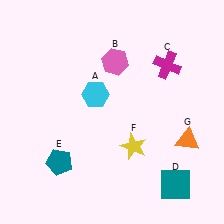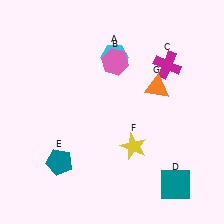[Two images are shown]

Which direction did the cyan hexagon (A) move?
The cyan hexagon (A) moved up.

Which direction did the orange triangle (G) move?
The orange triangle (G) moved up.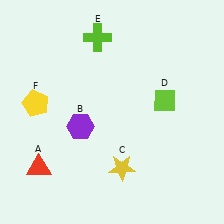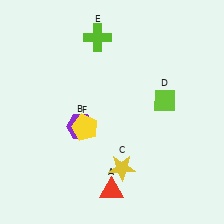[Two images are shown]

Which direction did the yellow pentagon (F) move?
The yellow pentagon (F) moved right.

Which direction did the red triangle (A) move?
The red triangle (A) moved right.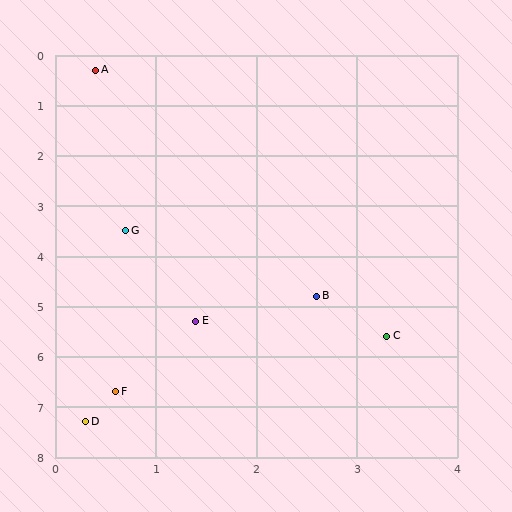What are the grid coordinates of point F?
Point F is at approximately (0.6, 6.7).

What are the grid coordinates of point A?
Point A is at approximately (0.4, 0.3).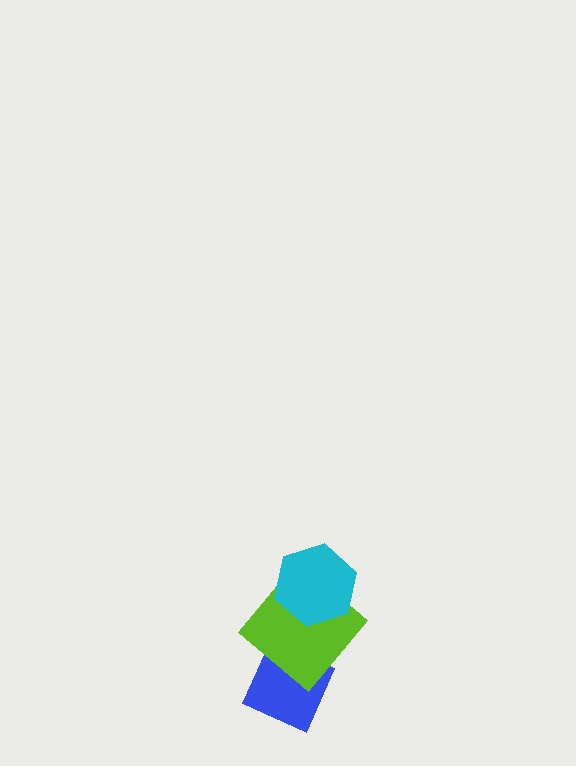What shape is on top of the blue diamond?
The lime diamond is on top of the blue diamond.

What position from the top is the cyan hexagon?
The cyan hexagon is 1st from the top.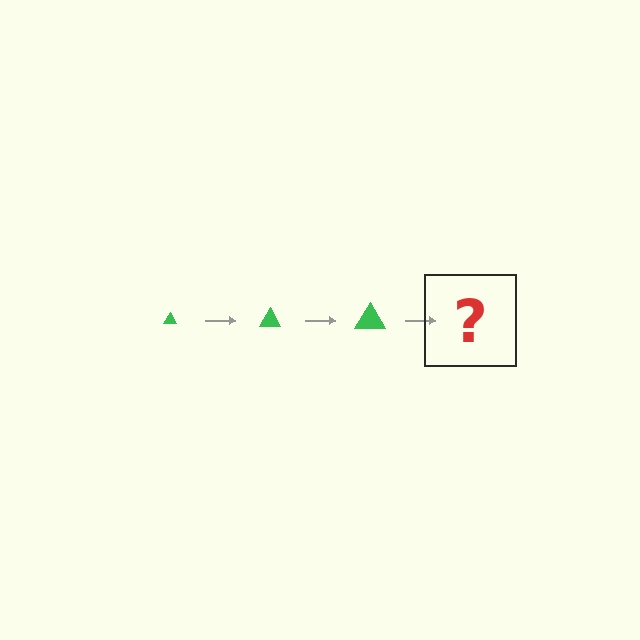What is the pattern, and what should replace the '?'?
The pattern is that the triangle gets progressively larger each step. The '?' should be a green triangle, larger than the previous one.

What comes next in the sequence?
The next element should be a green triangle, larger than the previous one.